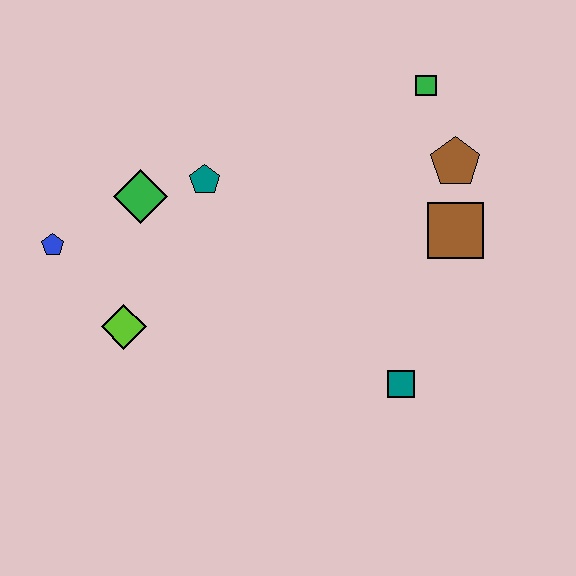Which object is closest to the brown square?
The brown pentagon is closest to the brown square.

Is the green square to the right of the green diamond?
Yes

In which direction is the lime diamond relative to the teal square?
The lime diamond is to the left of the teal square.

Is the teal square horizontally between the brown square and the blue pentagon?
Yes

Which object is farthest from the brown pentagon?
The blue pentagon is farthest from the brown pentagon.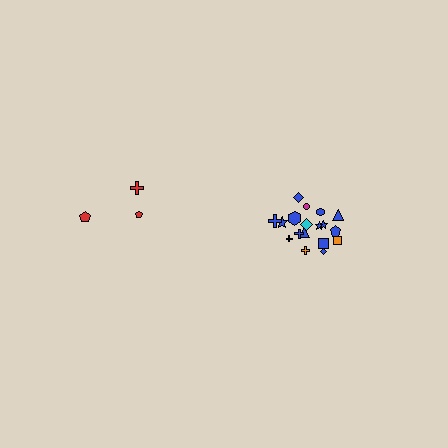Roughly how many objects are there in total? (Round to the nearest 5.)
Roughly 20 objects in total.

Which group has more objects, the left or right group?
The right group.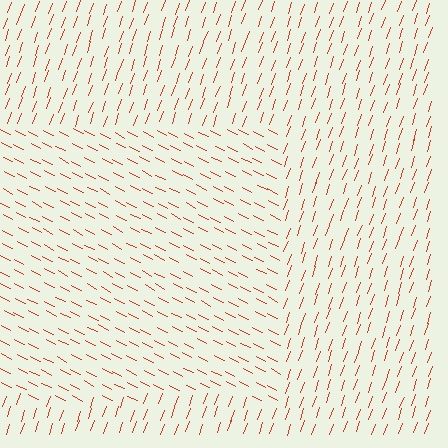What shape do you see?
I see a rectangle.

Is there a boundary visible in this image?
Yes, there is a texture boundary formed by a change in line orientation.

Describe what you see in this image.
The image is filled with small red line segments. A rectangle region in the image has lines oriented differently from the surrounding lines, creating a visible texture boundary.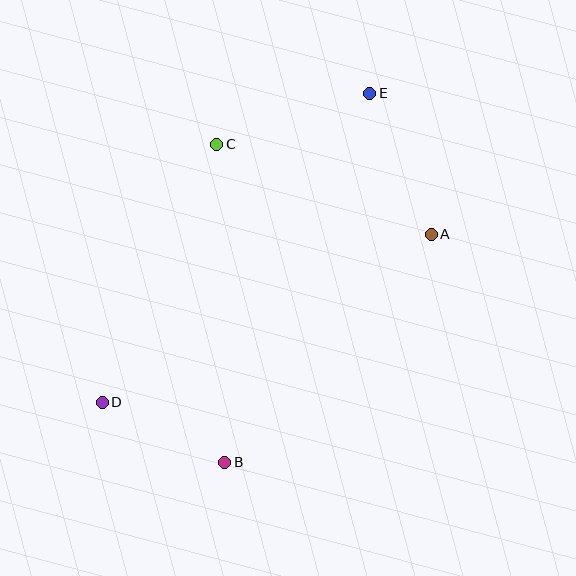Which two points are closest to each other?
Points B and D are closest to each other.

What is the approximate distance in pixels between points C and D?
The distance between C and D is approximately 282 pixels.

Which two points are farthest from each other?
Points D and E are farthest from each other.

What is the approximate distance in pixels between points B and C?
The distance between B and C is approximately 318 pixels.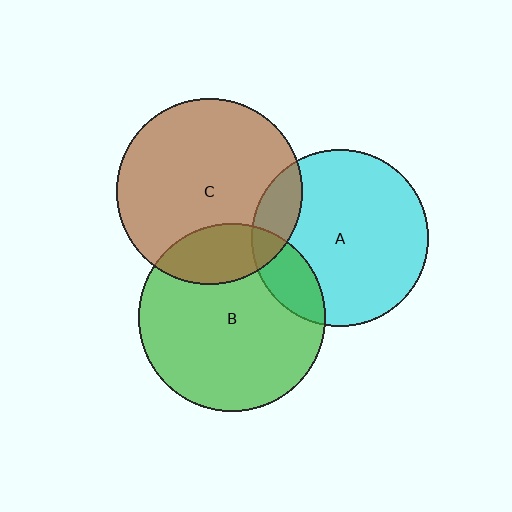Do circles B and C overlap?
Yes.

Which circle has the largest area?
Circle B (green).